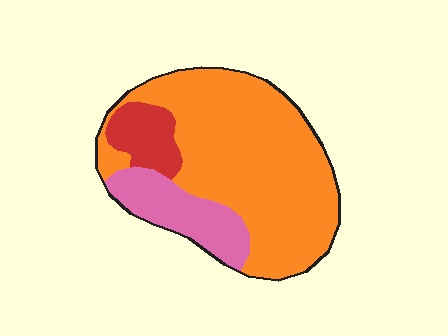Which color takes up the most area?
Orange, at roughly 70%.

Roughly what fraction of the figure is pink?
Pink takes up less than a quarter of the figure.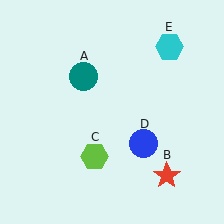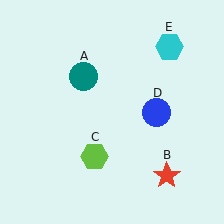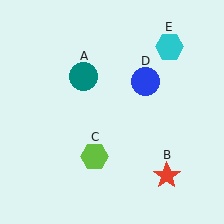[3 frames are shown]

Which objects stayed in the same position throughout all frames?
Teal circle (object A) and red star (object B) and lime hexagon (object C) and cyan hexagon (object E) remained stationary.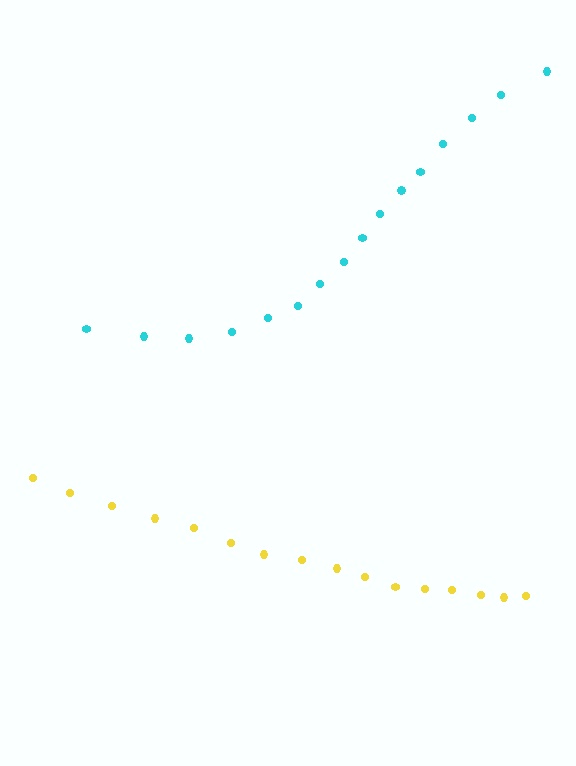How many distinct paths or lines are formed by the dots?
There are 2 distinct paths.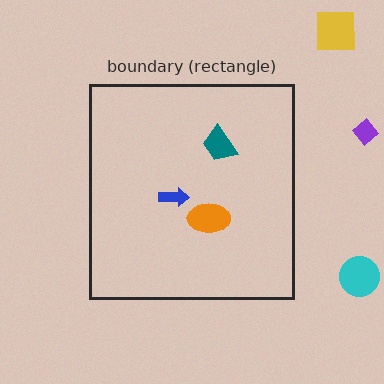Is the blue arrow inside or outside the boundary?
Inside.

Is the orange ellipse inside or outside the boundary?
Inside.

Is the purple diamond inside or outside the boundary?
Outside.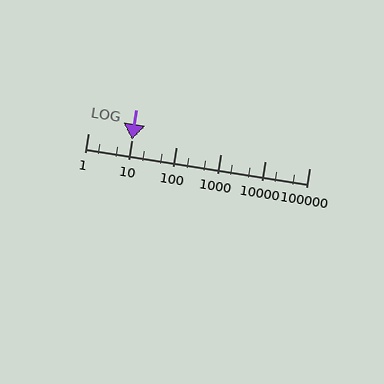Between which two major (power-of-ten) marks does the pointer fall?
The pointer is between 1 and 10.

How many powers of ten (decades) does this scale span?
The scale spans 5 decades, from 1 to 100000.